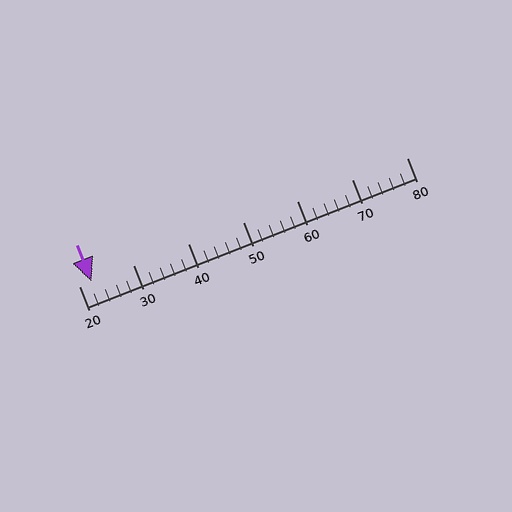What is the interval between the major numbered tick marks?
The major tick marks are spaced 10 units apart.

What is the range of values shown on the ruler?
The ruler shows values from 20 to 80.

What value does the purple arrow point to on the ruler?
The purple arrow points to approximately 22.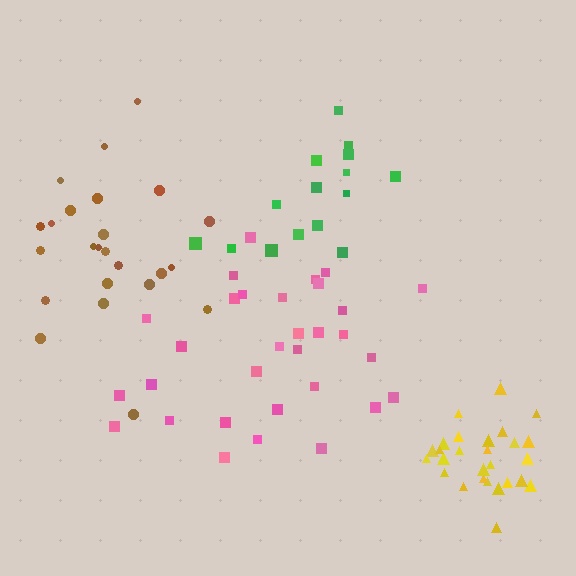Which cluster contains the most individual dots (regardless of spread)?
Pink (31).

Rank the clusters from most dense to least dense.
yellow, brown, green, pink.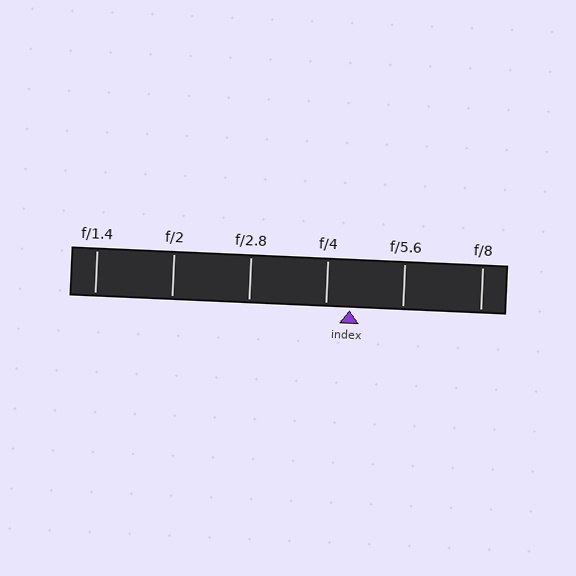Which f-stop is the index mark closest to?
The index mark is closest to f/4.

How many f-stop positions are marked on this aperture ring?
There are 6 f-stop positions marked.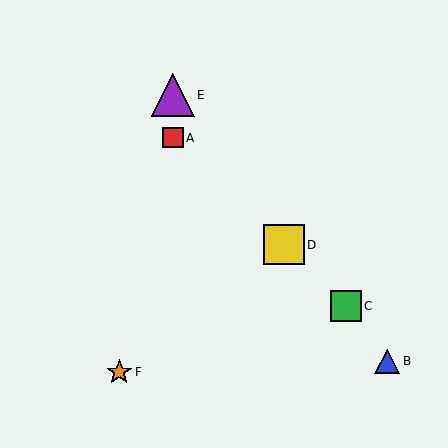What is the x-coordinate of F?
Object F is at x≈119.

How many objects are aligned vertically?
2 objects (A, E) are aligned vertically.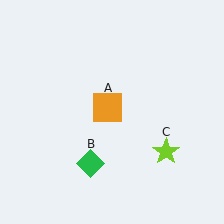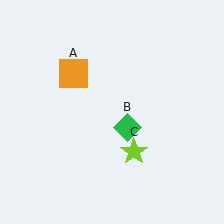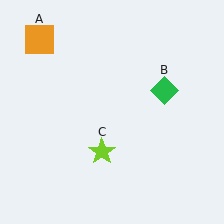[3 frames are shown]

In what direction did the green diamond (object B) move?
The green diamond (object B) moved up and to the right.